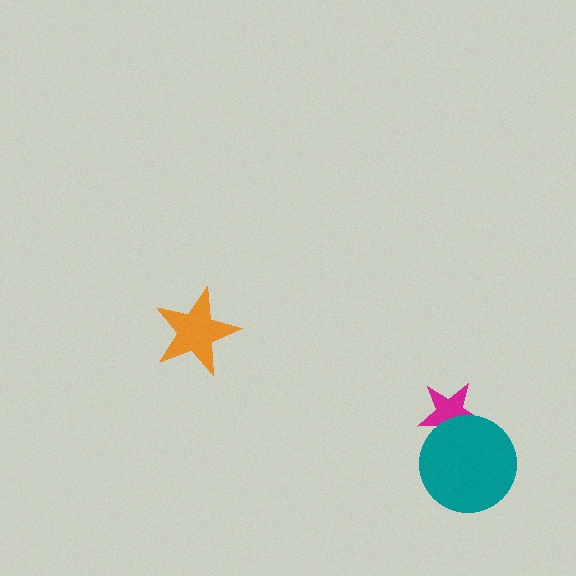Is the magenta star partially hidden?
Yes, it is partially covered by another shape.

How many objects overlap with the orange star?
0 objects overlap with the orange star.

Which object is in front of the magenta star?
The teal circle is in front of the magenta star.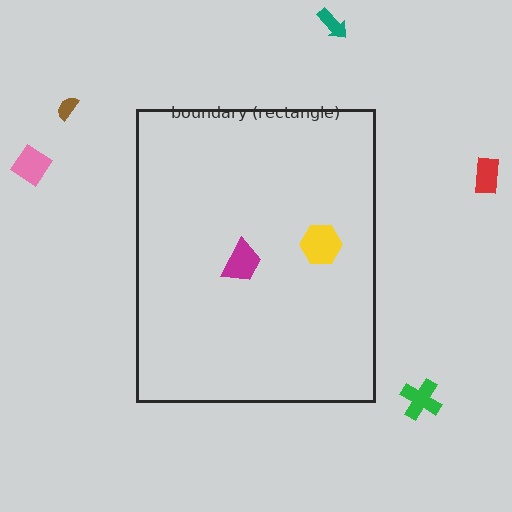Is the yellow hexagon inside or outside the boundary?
Inside.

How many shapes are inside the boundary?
2 inside, 5 outside.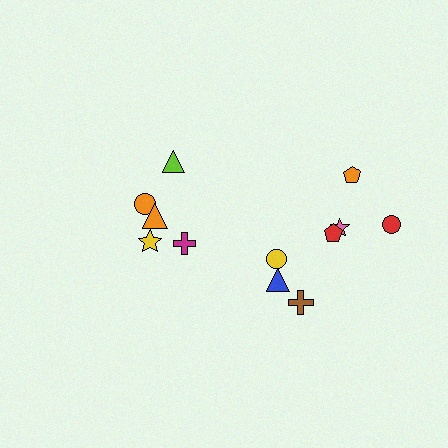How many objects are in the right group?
There are 7 objects.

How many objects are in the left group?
There are 5 objects.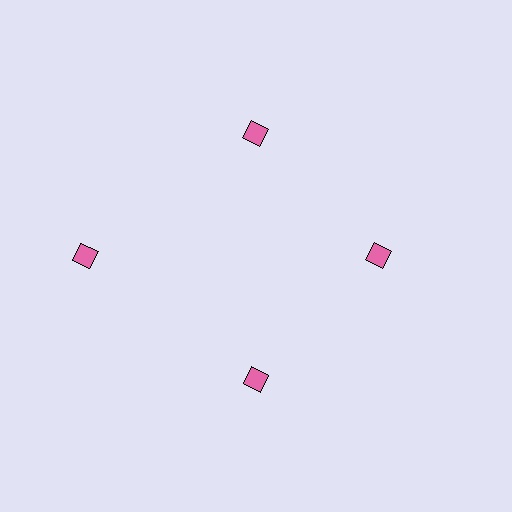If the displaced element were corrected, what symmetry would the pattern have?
It would have 4-fold rotational symmetry — the pattern would map onto itself every 90 degrees.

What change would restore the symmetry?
The symmetry would be restored by moving it inward, back onto the ring so that all 4 diamonds sit at equal angles and equal distance from the center.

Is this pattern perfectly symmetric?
No. The 4 pink diamonds are arranged in a ring, but one element near the 9 o'clock position is pushed outward from the center, breaking the 4-fold rotational symmetry.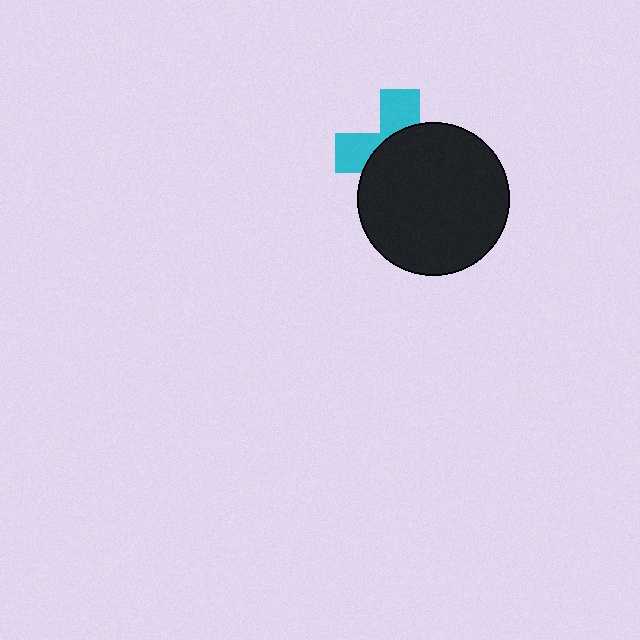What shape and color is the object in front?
The object in front is a black circle.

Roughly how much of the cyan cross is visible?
A small part of it is visible (roughly 36%).